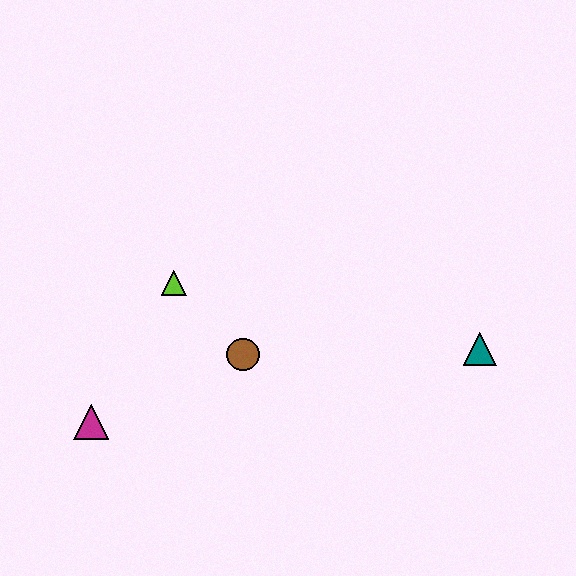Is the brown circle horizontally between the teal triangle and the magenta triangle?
Yes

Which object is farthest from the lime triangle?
The teal triangle is farthest from the lime triangle.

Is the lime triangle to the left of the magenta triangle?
No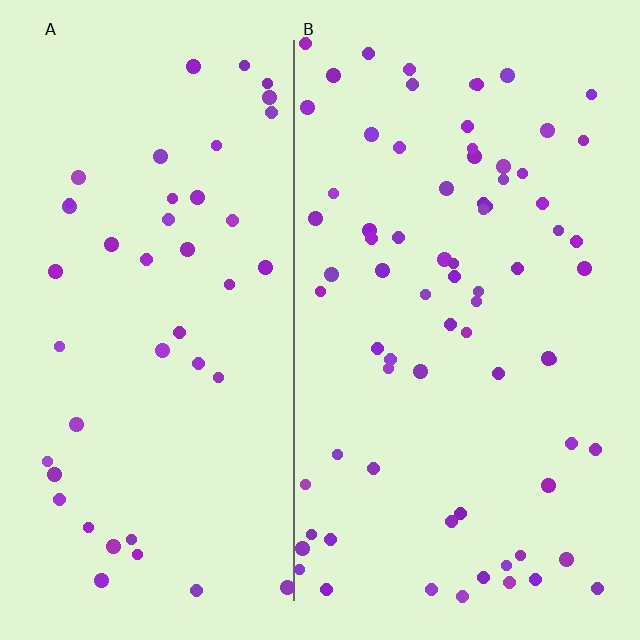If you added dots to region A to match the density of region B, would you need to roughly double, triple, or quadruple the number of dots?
Approximately double.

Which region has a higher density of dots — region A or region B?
B (the right).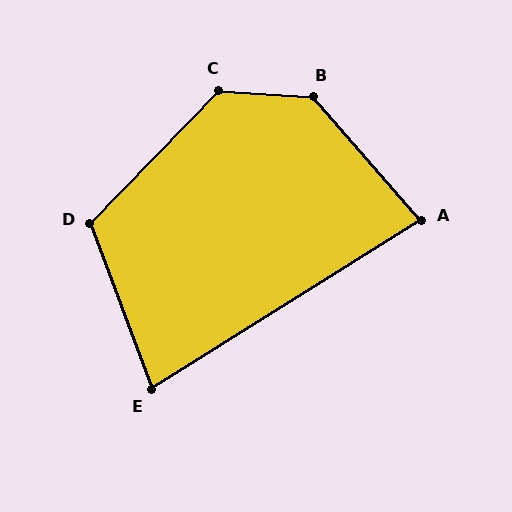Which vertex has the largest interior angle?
B, at approximately 135 degrees.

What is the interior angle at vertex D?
Approximately 115 degrees (obtuse).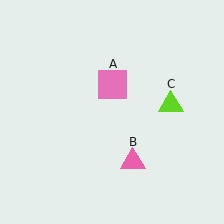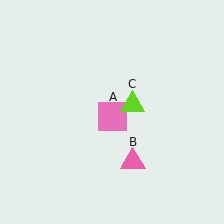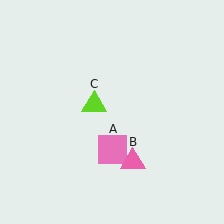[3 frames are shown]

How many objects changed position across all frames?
2 objects changed position: pink square (object A), lime triangle (object C).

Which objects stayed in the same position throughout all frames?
Pink triangle (object B) remained stationary.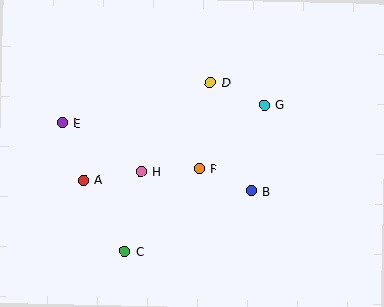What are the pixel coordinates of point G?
Point G is at (264, 105).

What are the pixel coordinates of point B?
Point B is at (251, 191).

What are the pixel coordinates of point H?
Point H is at (141, 172).